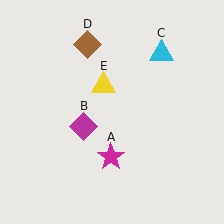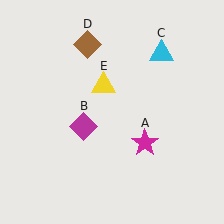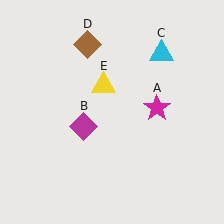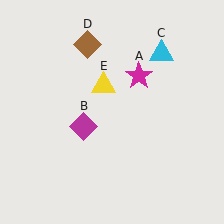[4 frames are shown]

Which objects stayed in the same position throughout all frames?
Magenta diamond (object B) and cyan triangle (object C) and brown diamond (object D) and yellow triangle (object E) remained stationary.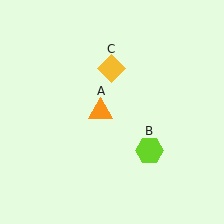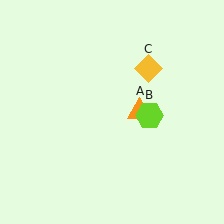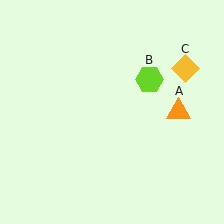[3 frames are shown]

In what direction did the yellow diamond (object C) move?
The yellow diamond (object C) moved right.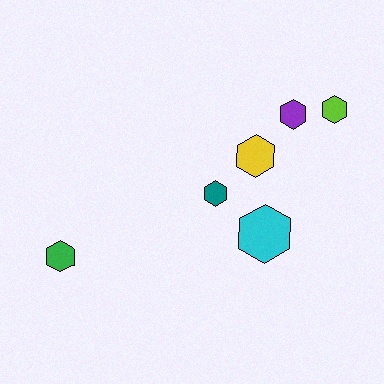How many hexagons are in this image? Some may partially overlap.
There are 6 hexagons.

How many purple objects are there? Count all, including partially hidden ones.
There is 1 purple object.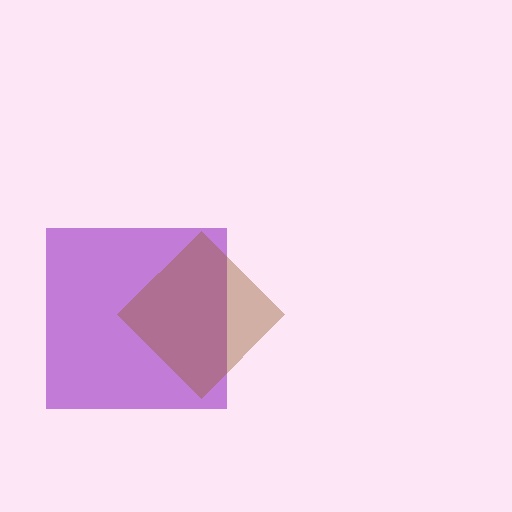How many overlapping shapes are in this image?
There are 2 overlapping shapes in the image.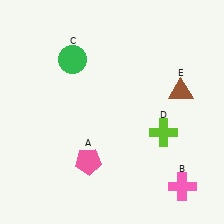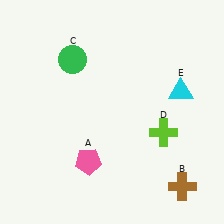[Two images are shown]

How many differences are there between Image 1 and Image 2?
There are 2 differences between the two images.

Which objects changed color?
B changed from pink to brown. E changed from brown to cyan.